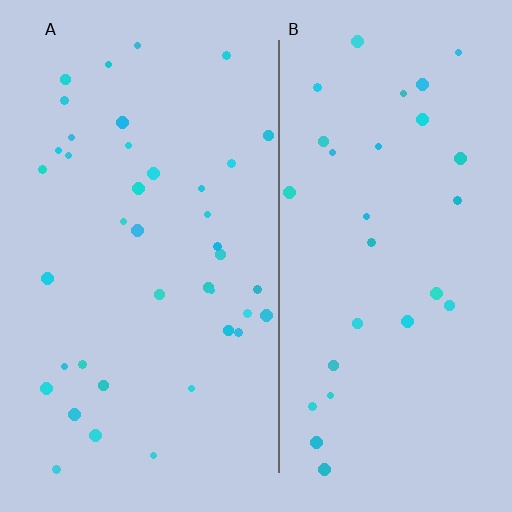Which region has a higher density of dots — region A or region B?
A (the left).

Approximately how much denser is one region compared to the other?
Approximately 1.4× — region A over region B.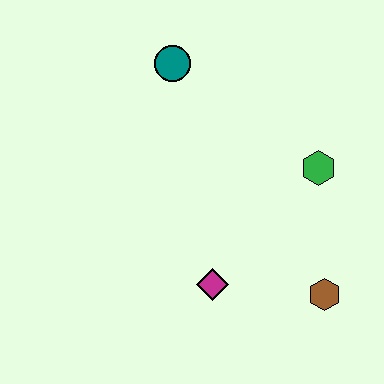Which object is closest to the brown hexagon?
The magenta diamond is closest to the brown hexagon.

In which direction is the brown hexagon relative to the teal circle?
The brown hexagon is below the teal circle.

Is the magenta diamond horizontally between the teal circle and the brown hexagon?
Yes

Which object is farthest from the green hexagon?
The teal circle is farthest from the green hexagon.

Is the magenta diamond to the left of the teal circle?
No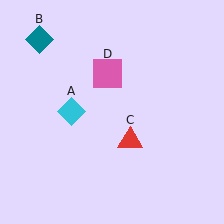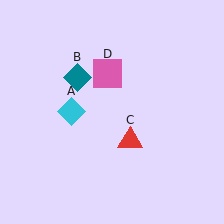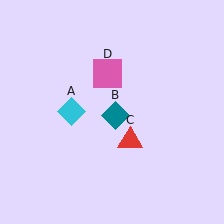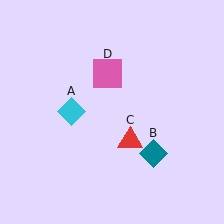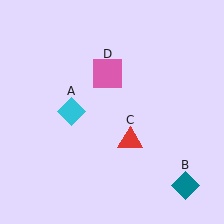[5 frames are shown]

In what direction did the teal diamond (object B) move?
The teal diamond (object B) moved down and to the right.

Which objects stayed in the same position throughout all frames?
Cyan diamond (object A) and red triangle (object C) and pink square (object D) remained stationary.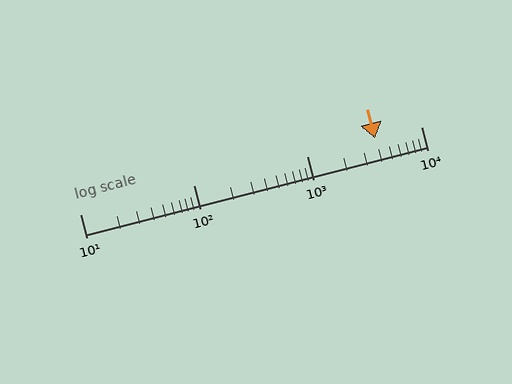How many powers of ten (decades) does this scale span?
The scale spans 3 decades, from 10 to 10000.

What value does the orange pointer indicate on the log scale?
The pointer indicates approximately 3900.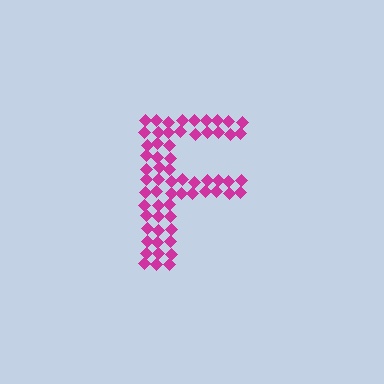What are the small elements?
The small elements are diamonds.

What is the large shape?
The large shape is the letter F.